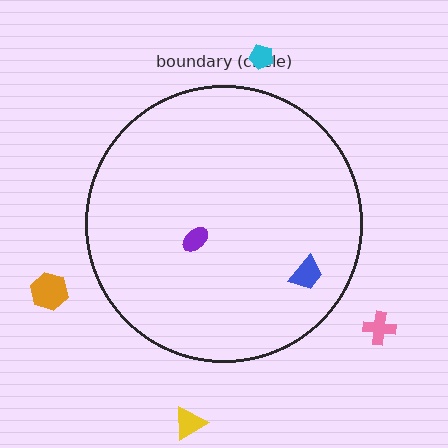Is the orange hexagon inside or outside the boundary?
Outside.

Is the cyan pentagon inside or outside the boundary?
Outside.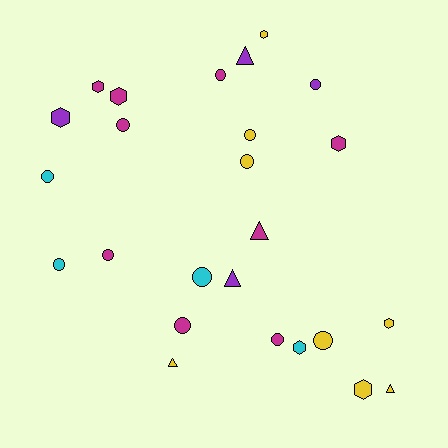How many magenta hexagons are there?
There are 3 magenta hexagons.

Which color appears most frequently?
Magenta, with 9 objects.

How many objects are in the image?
There are 25 objects.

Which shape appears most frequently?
Circle, with 12 objects.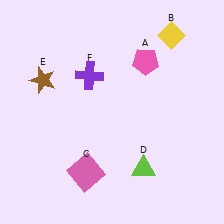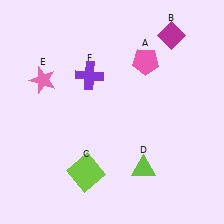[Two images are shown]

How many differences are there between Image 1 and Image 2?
There are 3 differences between the two images.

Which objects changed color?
B changed from yellow to magenta. C changed from pink to lime. E changed from brown to pink.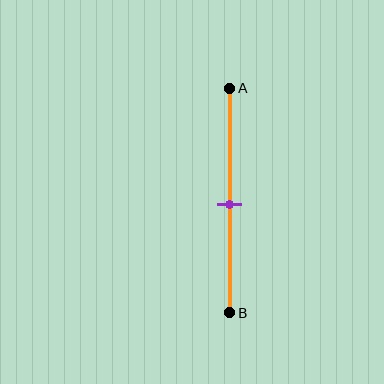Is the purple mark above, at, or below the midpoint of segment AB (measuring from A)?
The purple mark is approximately at the midpoint of segment AB.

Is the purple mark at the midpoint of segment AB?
Yes, the mark is approximately at the midpoint.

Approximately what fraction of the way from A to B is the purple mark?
The purple mark is approximately 50% of the way from A to B.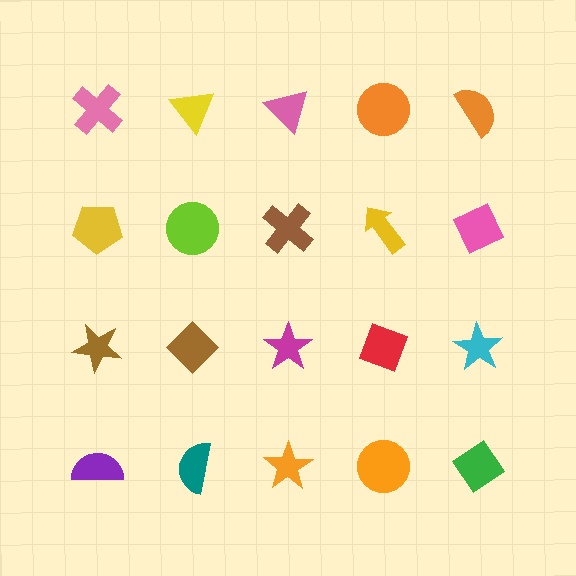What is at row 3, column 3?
A magenta star.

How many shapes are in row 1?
5 shapes.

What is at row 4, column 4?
An orange circle.